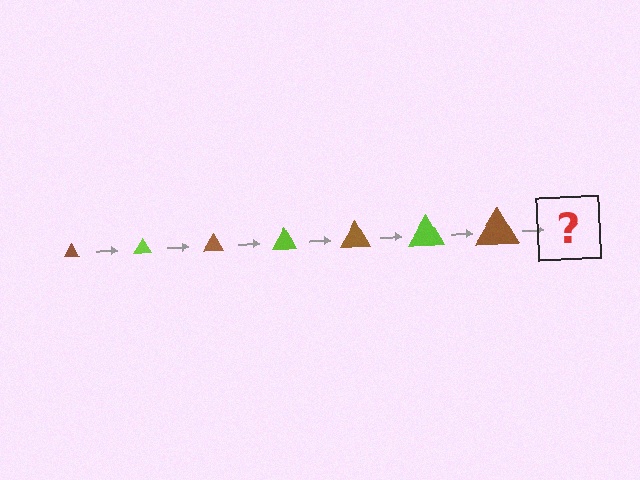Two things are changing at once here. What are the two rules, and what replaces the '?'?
The two rules are that the triangle grows larger each step and the color cycles through brown and lime. The '?' should be a lime triangle, larger than the previous one.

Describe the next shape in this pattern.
It should be a lime triangle, larger than the previous one.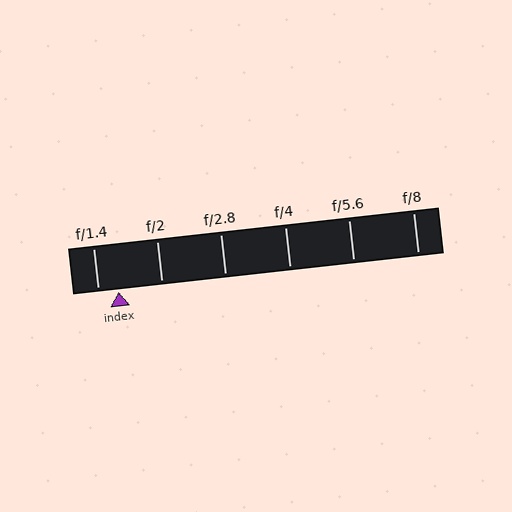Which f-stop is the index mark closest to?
The index mark is closest to f/1.4.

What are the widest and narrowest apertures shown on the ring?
The widest aperture shown is f/1.4 and the narrowest is f/8.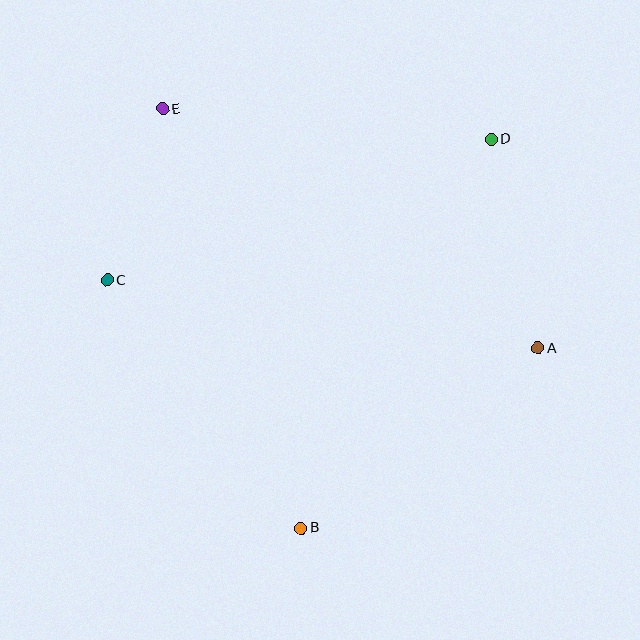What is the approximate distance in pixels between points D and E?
The distance between D and E is approximately 330 pixels.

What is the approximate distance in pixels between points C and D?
The distance between C and D is approximately 409 pixels.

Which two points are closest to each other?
Points C and E are closest to each other.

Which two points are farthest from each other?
Points A and E are farthest from each other.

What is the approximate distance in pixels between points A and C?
The distance between A and C is approximately 436 pixels.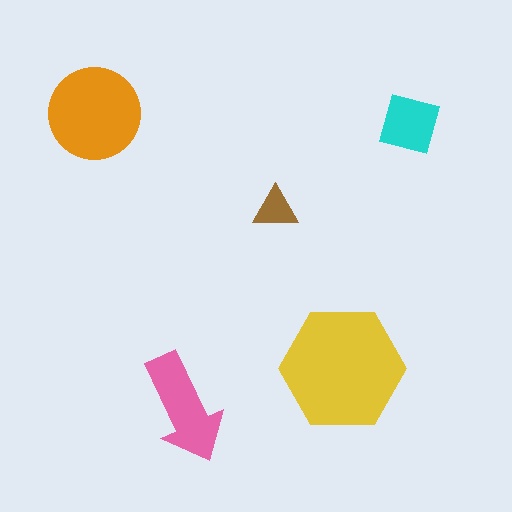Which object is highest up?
The orange circle is topmost.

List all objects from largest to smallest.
The yellow hexagon, the orange circle, the pink arrow, the cyan square, the brown triangle.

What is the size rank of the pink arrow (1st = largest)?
3rd.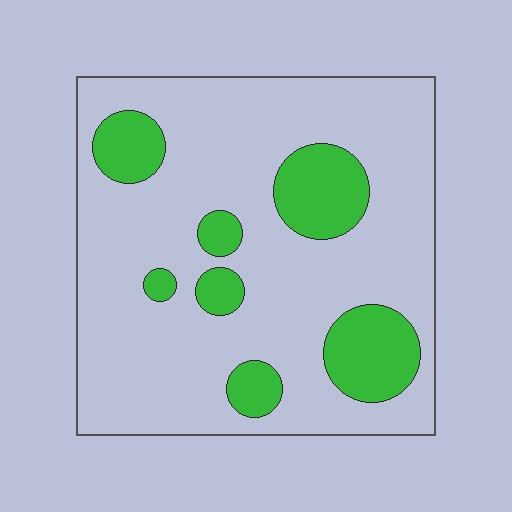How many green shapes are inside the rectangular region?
7.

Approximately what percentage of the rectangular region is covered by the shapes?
Approximately 20%.